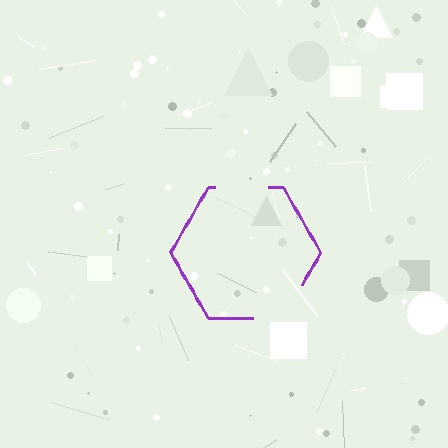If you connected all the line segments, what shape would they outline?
They would outline a hexagon.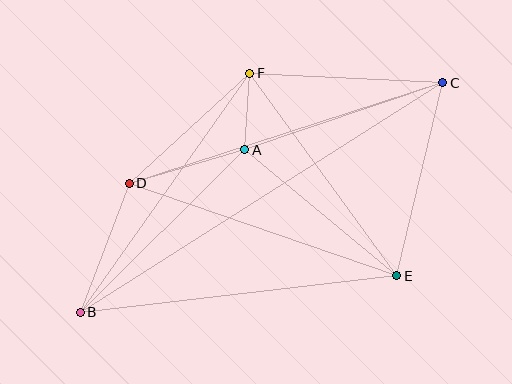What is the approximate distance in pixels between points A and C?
The distance between A and C is approximately 209 pixels.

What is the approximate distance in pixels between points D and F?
The distance between D and F is approximately 163 pixels.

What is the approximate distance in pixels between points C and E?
The distance between C and E is approximately 198 pixels.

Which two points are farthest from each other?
Points B and C are farthest from each other.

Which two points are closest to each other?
Points A and F are closest to each other.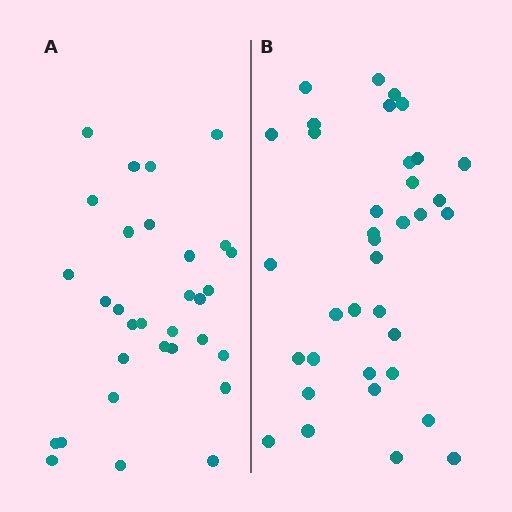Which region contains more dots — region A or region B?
Region B (the right region) has more dots.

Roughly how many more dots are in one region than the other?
Region B has about 5 more dots than region A.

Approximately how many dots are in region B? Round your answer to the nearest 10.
About 40 dots. (The exact count is 36, which rounds to 40.)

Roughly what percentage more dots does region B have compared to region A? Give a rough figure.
About 15% more.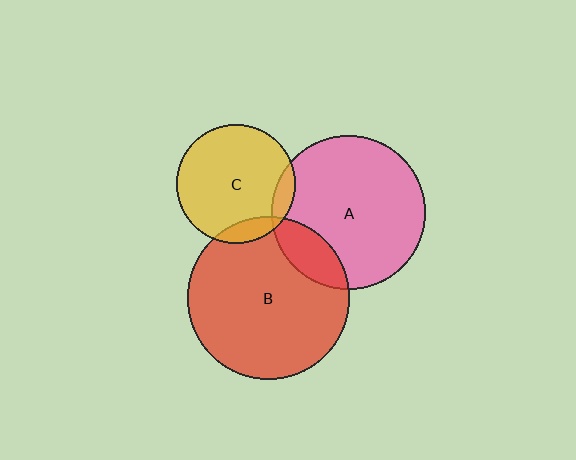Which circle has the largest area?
Circle B (red).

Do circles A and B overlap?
Yes.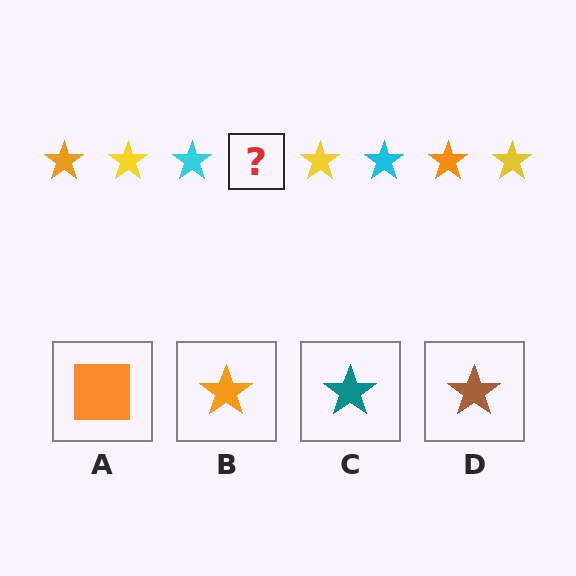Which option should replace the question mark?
Option B.